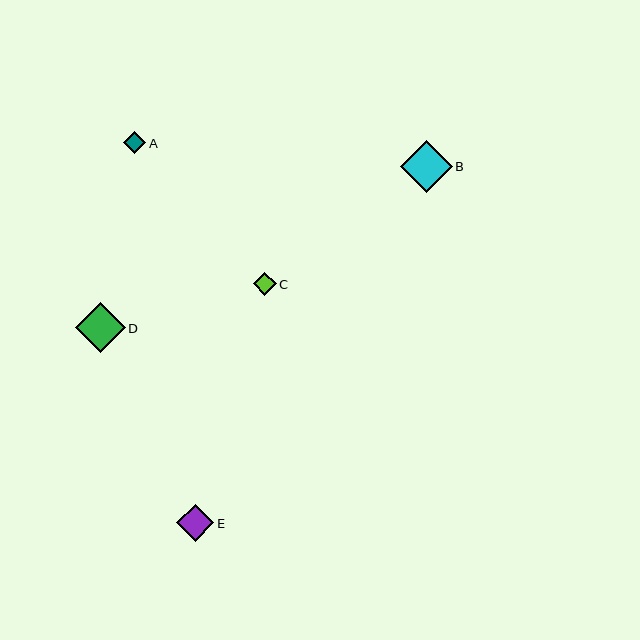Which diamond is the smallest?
Diamond C is the smallest with a size of approximately 22 pixels.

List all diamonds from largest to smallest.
From largest to smallest: B, D, E, A, C.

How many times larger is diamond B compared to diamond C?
Diamond B is approximately 2.3 times the size of diamond C.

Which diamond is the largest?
Diamond B is the largest with a size of approximately 52 pixels.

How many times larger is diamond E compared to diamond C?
Diamond E is approximately 1.6 times the size of diamond C.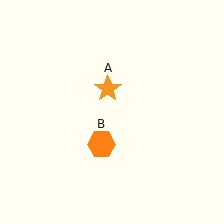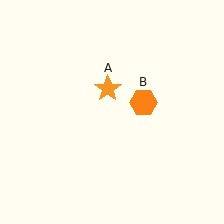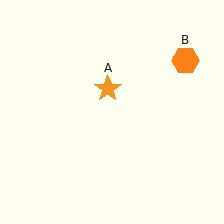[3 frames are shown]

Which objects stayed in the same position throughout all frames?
Orange star (object A) remained stationary.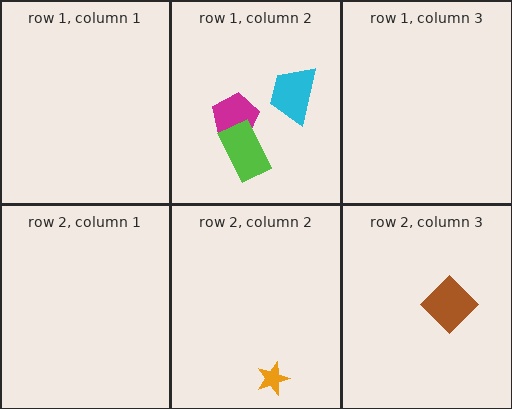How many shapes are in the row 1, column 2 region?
3.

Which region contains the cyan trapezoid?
The row 1, column 2 region.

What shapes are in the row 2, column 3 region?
The brown diamond.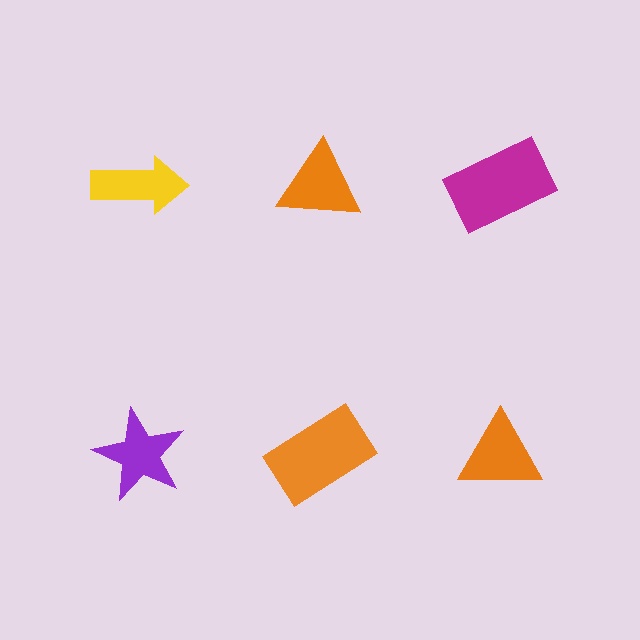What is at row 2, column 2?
An orange rectangle.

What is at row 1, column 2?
An orange triangle.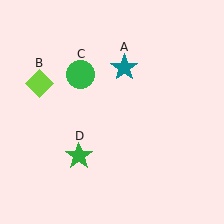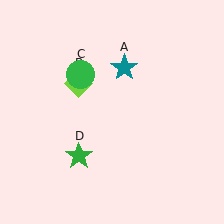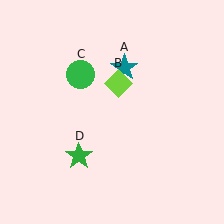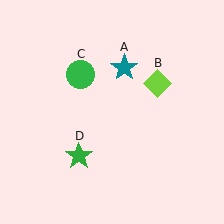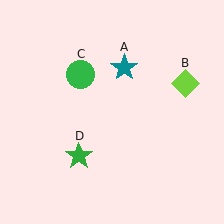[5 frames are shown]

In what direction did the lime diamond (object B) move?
The lime diamond (object B) moved right.